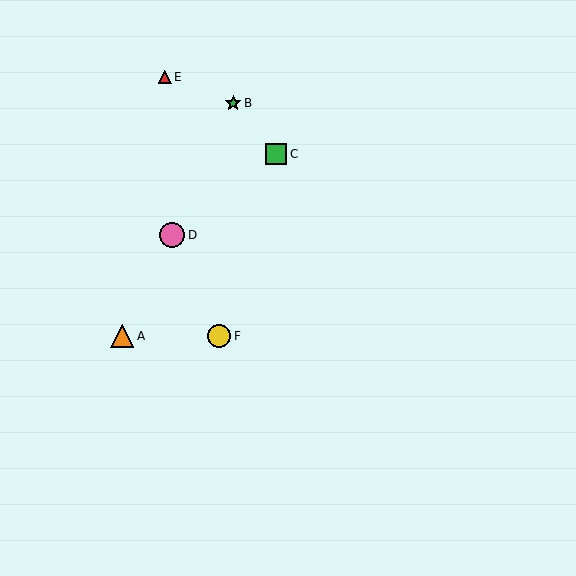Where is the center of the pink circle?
The center of the pink circle is at (172, 235).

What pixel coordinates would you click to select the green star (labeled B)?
Click at (233, 103) to select the green star B.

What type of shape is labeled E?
Shape E is a red triangle.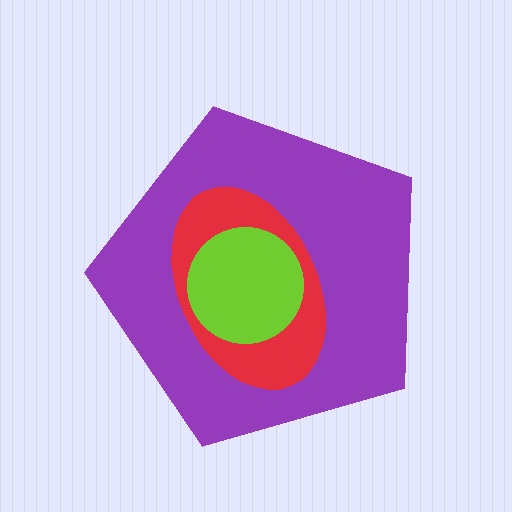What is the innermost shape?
The lime circle.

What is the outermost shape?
The purple pentagon.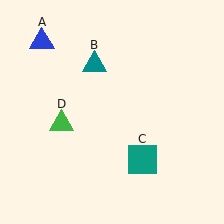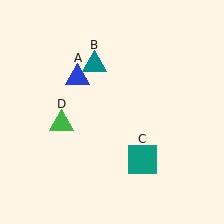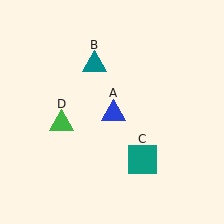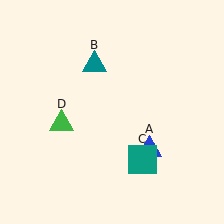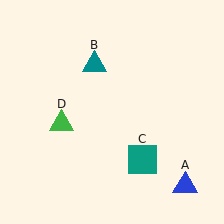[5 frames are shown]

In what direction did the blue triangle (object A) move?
The blue triangle (object A) moved down and to the right.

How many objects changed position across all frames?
1 object changed position: blue triangle (object A).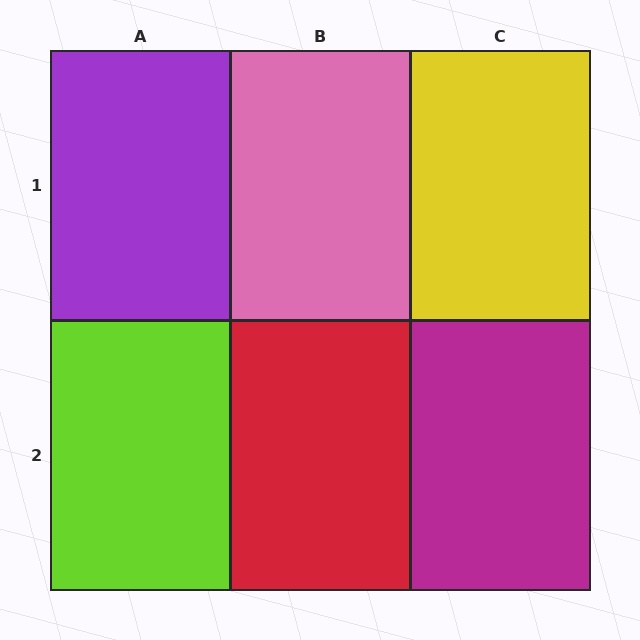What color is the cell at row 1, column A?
Purple.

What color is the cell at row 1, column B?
Pink.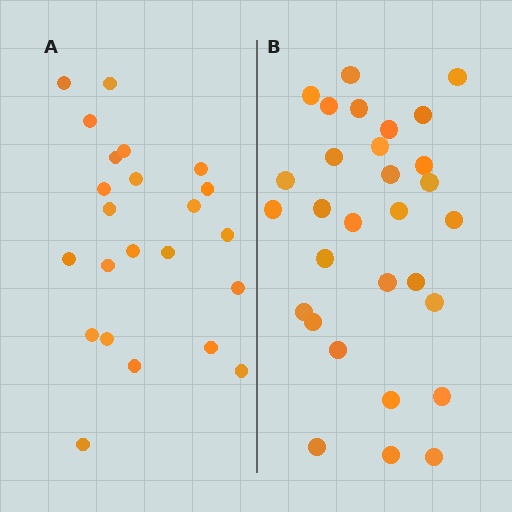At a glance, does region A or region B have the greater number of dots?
Region B (the right region) has more dots.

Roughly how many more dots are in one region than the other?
Region B has roughly 8 or so more dots than region A.